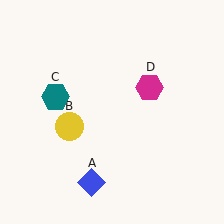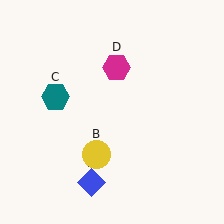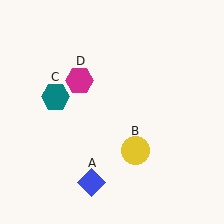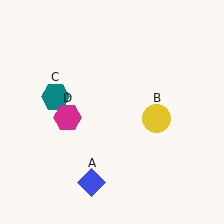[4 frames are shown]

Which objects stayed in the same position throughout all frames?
Blue diamond (object A) and teal hexagon (object C) remained stationary.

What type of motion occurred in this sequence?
The yellow circle (object B), magenta hexagon (object D) rotated counterclockwise around the center of the scene.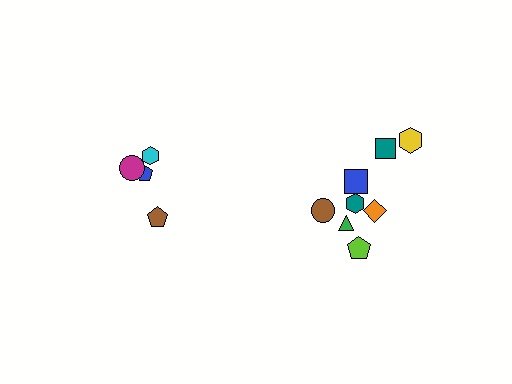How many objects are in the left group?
There are 4 objects.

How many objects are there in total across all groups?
There are 12 objects.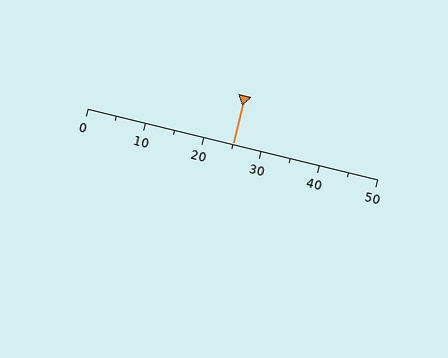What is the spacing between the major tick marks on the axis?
The major ticks are spaced 10 apart.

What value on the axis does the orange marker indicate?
The marker indicates approximately 25.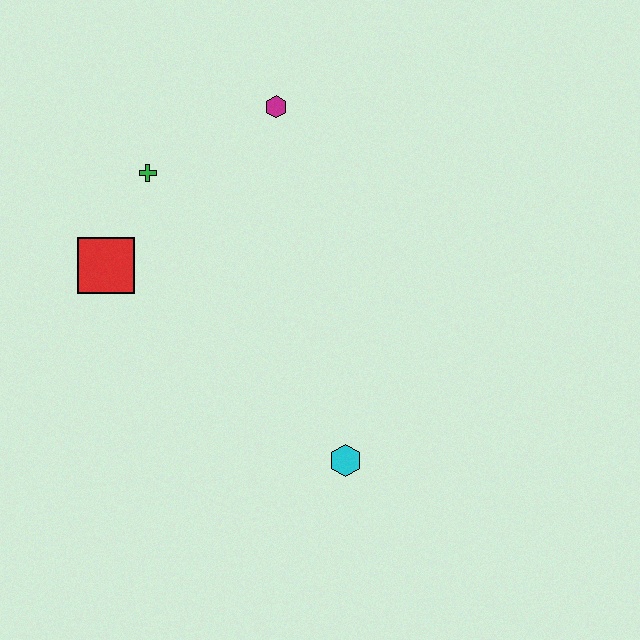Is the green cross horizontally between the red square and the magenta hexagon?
Yes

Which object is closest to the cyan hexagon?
The red square is closest to the cyan hexagon.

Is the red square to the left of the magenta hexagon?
Yes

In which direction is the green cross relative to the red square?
The green cross is above the red square.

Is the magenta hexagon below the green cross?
No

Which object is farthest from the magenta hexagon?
The cyan hexagon is farthest from the magenta hexagon.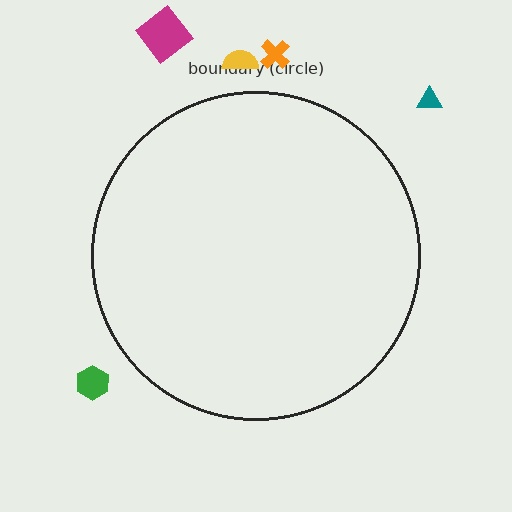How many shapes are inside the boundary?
0 inside, 5 outside.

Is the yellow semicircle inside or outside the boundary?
Outside.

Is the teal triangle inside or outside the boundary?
Outside.